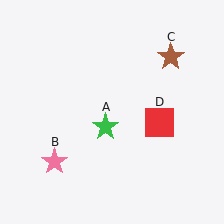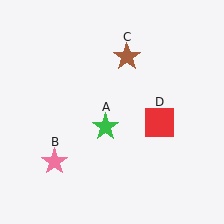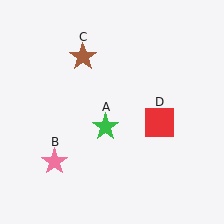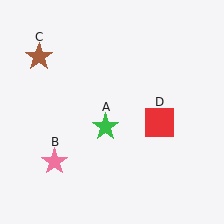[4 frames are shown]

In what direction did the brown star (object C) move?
The brown star (object C) moved left.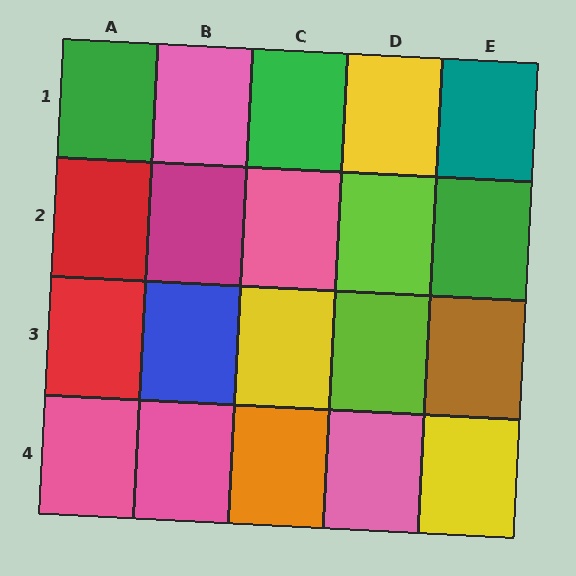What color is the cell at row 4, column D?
Pink.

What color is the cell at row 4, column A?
Pink.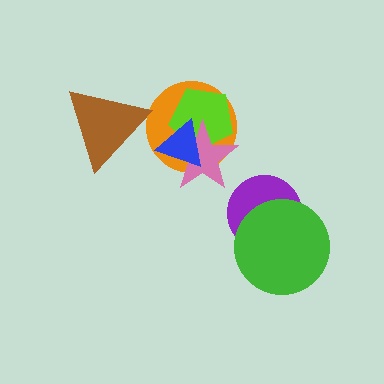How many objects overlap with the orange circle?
3 objects overlap with the orange circle.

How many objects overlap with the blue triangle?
3 objects overlap with the blue triangle.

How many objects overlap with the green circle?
1 object overlaps with the green circle.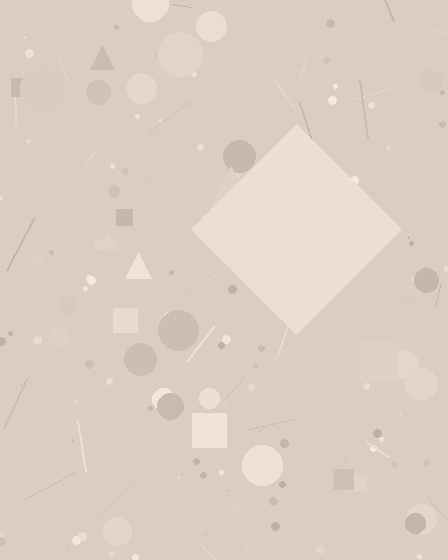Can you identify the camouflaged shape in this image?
The camouflaged shape is a diamond.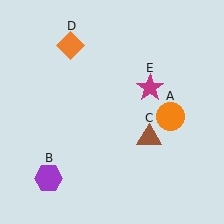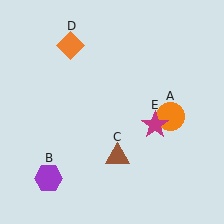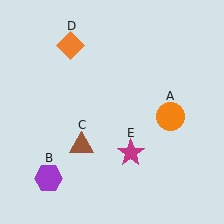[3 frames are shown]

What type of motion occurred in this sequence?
The brown triangle (object C), magenta star (object E) rotated clockwise around the center of the scene.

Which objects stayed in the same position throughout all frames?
Orange circle (object A) and purple hexagon (object B) and orange diamond (object D) remained stationary.